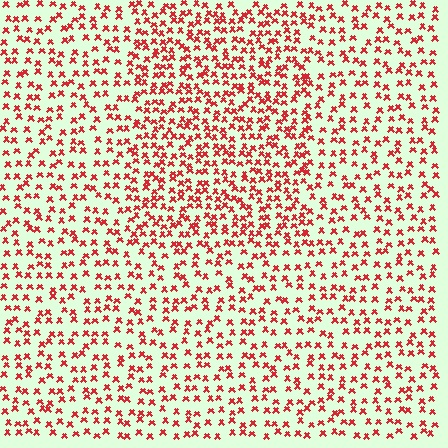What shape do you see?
I see a rectangle.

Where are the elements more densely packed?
The elements are more densely packed inside the rectangle boundary.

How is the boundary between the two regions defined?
The boundary is defined by a change in element density (approximately 1.6x ratio). All elements are the same color, size, and shape.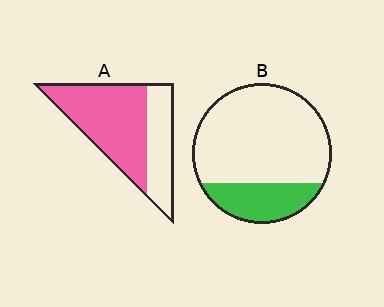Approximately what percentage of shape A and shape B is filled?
A is approximately 65% and B is approximately 25%.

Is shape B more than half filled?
No.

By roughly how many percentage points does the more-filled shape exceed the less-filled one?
By roughly 40 percentage points (A over B).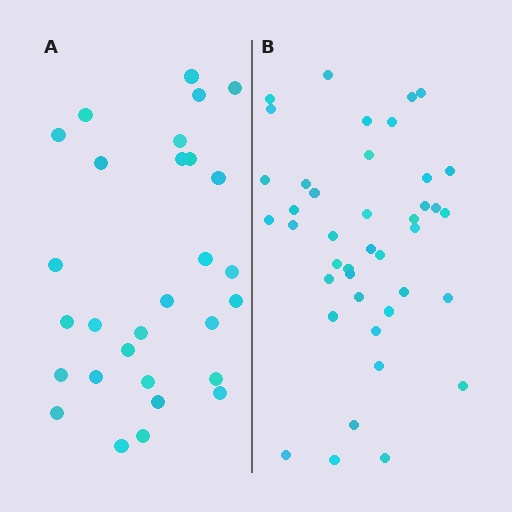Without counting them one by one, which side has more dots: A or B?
Region B (the right region) has more dots.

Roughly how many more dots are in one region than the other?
Region B has roughly 12 or so more dots than region A.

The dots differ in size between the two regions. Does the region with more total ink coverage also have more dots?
No. Region A has more total ink coverage because its dots are larger, but region B actually contains more individual dots. Total area can be misleading — the number of items is what matters here.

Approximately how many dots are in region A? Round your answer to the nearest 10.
About 30 dots. (The exact count is 29, which rounds to 30.)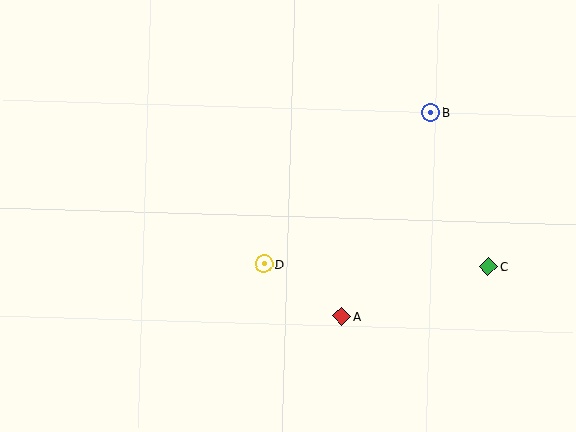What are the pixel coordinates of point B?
Point B is at (431, 112).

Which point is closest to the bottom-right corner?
Point C is closest to the bottom-right corner.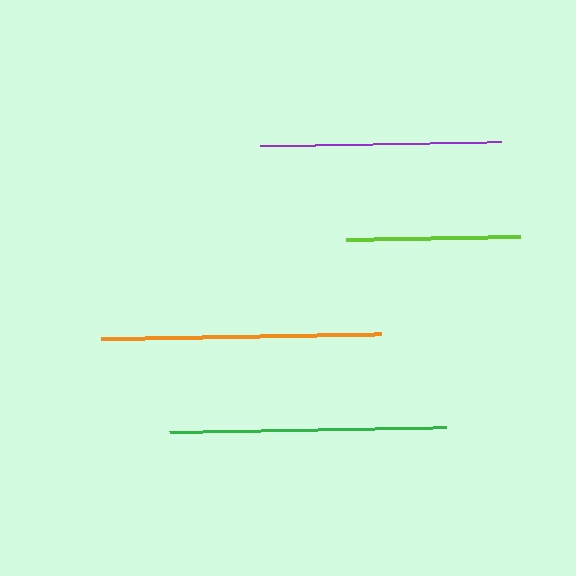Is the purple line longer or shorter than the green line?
The green line is longer than the purple line.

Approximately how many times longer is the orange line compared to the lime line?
The orange line is approximately 1.6 times the length of the lime line.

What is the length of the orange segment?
The orange segment is approximately 280 pixels long.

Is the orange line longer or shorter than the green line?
The orange line is longer than the green line.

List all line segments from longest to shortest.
From longest to shortest: orange, green, purple, lime.